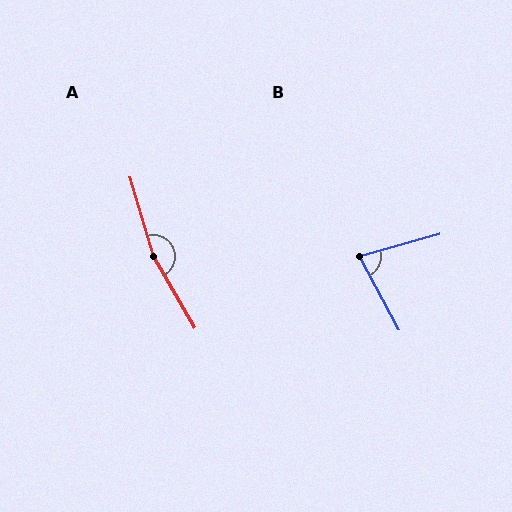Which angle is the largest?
A, at approximately 166 degrees.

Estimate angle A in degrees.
Approximately 166 degrees.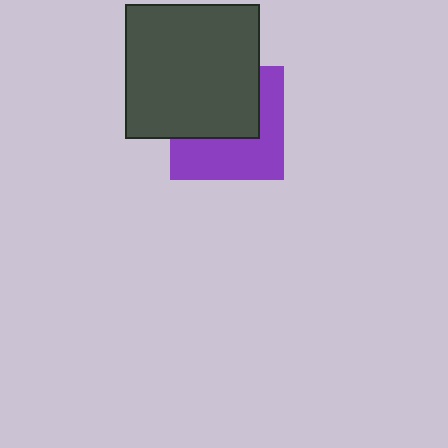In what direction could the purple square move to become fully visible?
The purple square could move down. That would shift it out from behind the dark gray square entirely.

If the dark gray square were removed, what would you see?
You would see the complete purple square.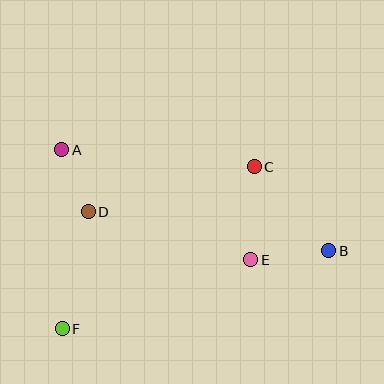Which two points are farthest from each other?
Points A and B are farthest from each other.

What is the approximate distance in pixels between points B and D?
The distance between B and D is approximately 244 pixels.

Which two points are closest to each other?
Points A and D are closest to each other.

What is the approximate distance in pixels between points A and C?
The distance between A and C is approximately 193 pixels.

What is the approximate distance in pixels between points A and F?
The distance between A and F is approximately 179 pixels.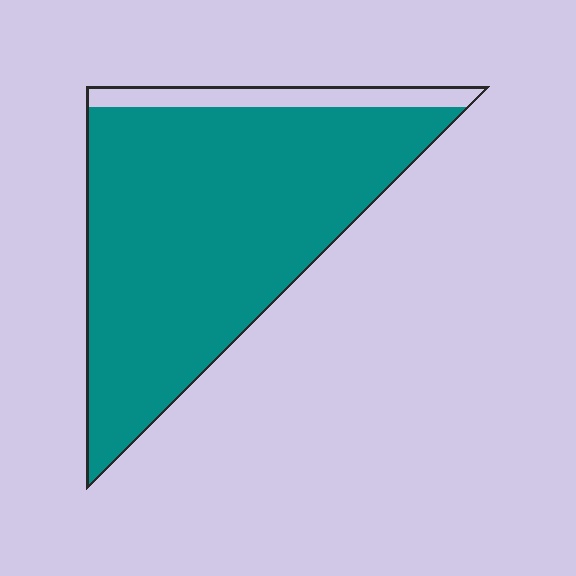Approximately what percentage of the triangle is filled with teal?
Approximately 90%.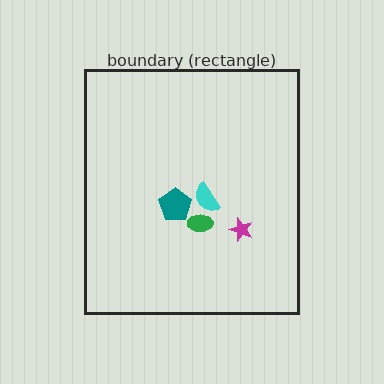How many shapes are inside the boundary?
4 inside, 0 outside.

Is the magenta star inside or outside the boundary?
Inside.